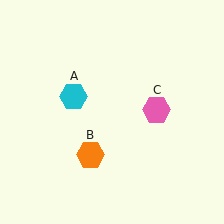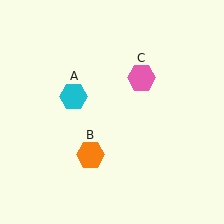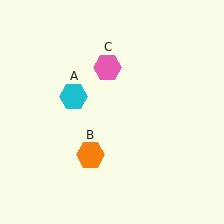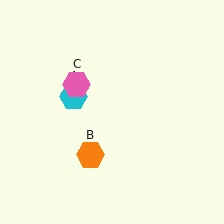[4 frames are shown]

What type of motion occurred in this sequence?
The pink hexagon (object C) rotated counterclockwise around the center of the scene.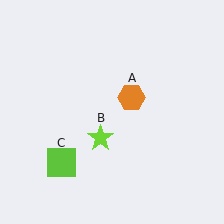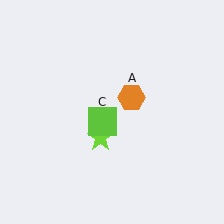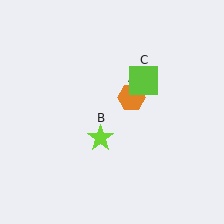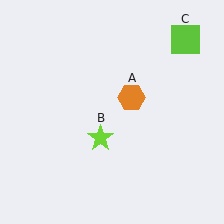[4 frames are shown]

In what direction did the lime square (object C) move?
The lime square (object C) moved up and to the right.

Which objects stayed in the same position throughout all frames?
Orange hexagon (object A) and lime star (object B) remained stationary.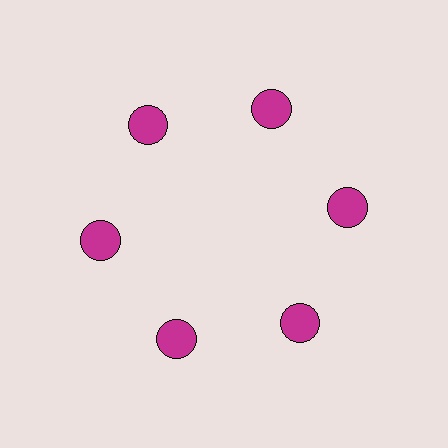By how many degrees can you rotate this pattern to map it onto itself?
The pattern maps onto itself every 60 degrees of rotation.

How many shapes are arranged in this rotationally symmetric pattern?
There are 6 shapes, arranged in 6 groups of 1.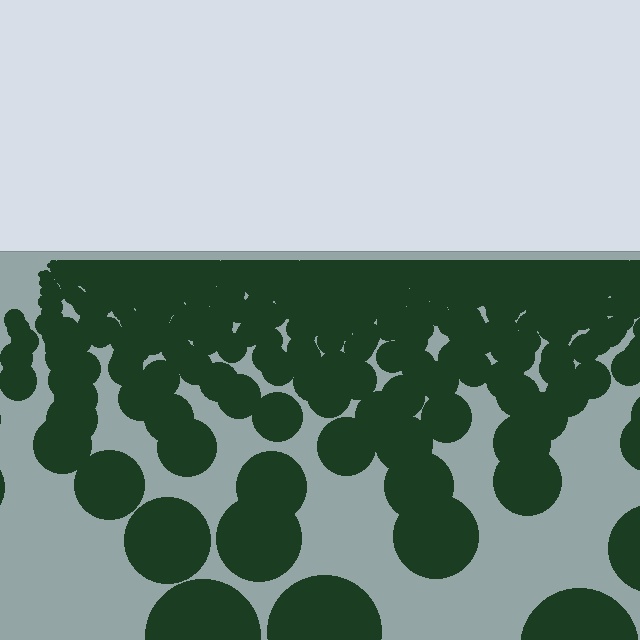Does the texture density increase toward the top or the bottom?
Density increases toward the top.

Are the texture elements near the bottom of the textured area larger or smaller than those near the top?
Larger. Near the bottom, elements are closer to the viewer and appear at a bigger on-screen size.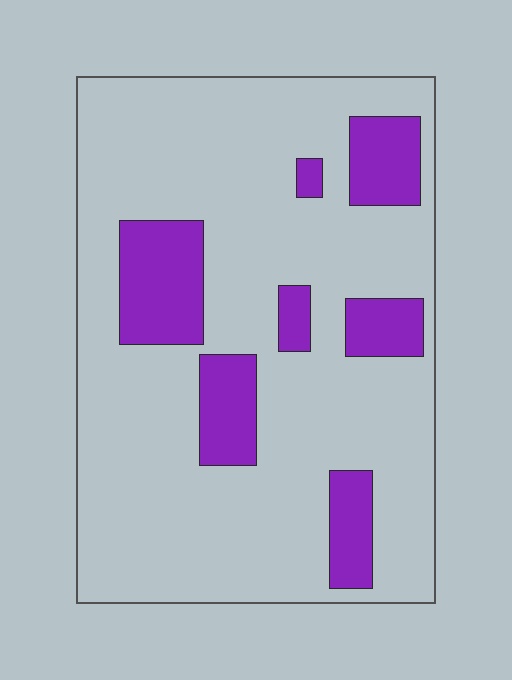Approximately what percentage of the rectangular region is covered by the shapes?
Approximately 20%.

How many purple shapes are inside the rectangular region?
7.